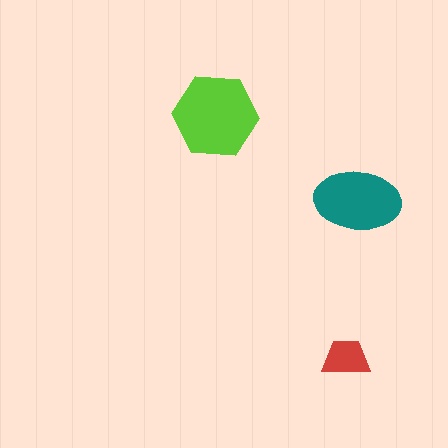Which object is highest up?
The lime hexagon is topmost.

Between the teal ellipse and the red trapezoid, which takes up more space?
The teal ellipse.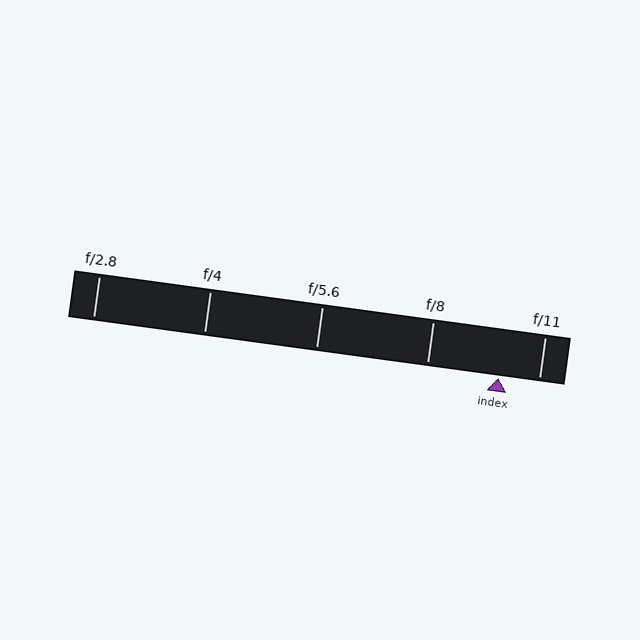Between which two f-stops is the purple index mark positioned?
The index mark is between f/8 and f/11.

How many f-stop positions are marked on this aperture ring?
There are 5 f-stop positions marked.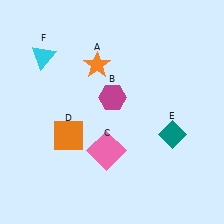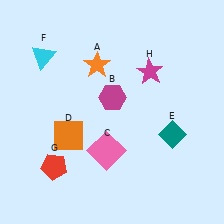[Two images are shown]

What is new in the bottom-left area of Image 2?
A red pentagon (G) was added in the bottom-left area of Image 2.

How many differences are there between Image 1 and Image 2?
There are 2 differences between the two images.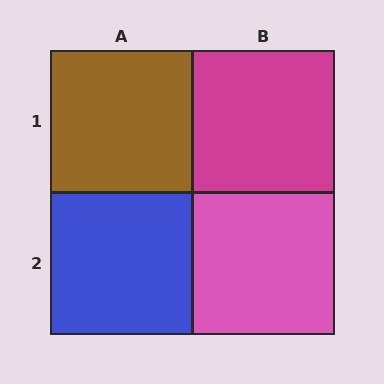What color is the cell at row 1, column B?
Magenta.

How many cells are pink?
1 cell is pink.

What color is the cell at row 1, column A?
Brown.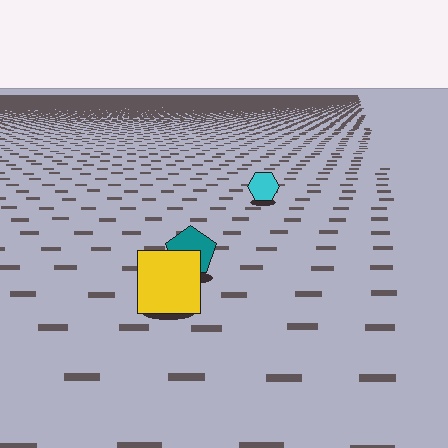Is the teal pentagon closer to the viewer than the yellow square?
No. The yellow square is closer — you can tell from the texture gradient: the ground texture is coarser near it.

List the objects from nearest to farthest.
From nearest to farthest: the yellow square, the teal pentagon, the cyan hexagon.